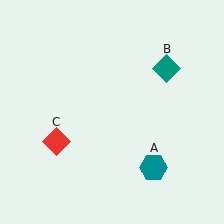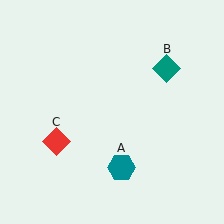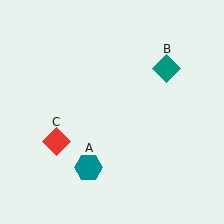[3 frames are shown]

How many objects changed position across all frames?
1 object changed position: teal hexagon (object A).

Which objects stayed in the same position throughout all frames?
Teal diamond (object B) and red diamond (object C) remained stationary.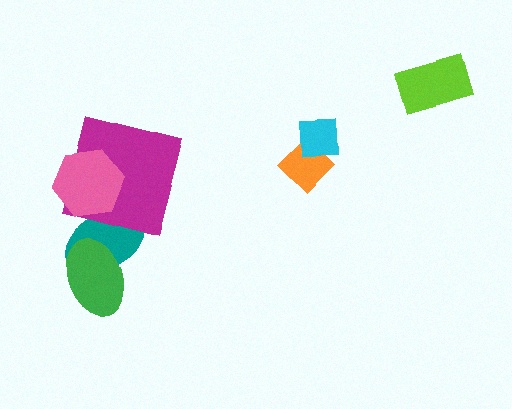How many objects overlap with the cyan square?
1 object overlaps with the cyan square.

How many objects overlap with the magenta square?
2 objects overlap with the magenta square.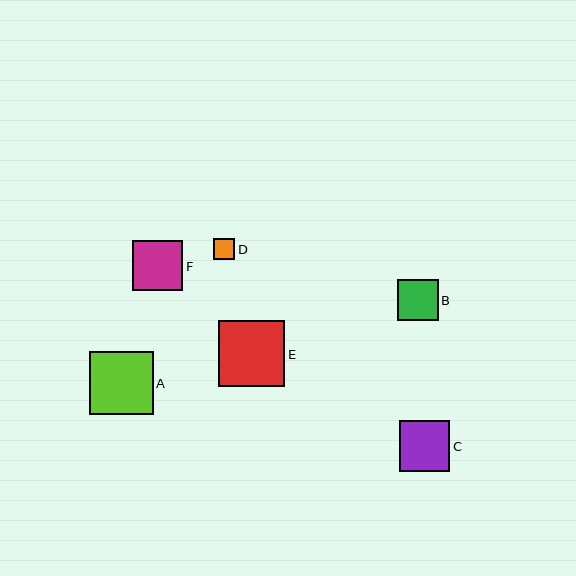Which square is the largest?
Square E is the largest with a size of approximately 66 pixels.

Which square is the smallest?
Square D is the smallest with a size of approximately 21 pixels.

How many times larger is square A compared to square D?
Square A is approximately 3.0 times the size of square D.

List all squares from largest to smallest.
From largest to smallest: E, A, F, C, B, D.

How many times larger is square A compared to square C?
Square A is approximately 1.3 times the size of square C.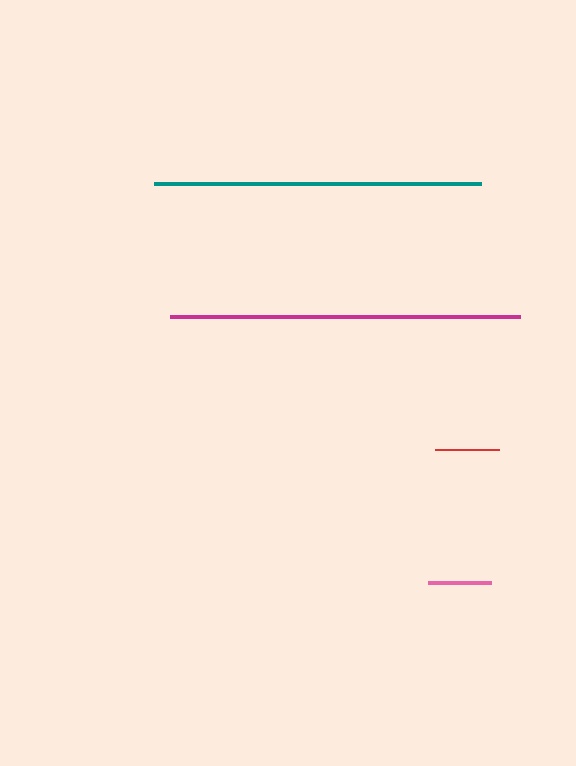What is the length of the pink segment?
The pink segment is approximately 62 pixels long.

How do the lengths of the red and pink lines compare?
The red and pink lines are approximately the same length.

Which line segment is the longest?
The magenta line is the longest at approximately 350 pixels.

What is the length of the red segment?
The red segment is approximately 64 pixels long.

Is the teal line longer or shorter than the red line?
The teal line is longer than the red line.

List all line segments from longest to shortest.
From longest to shortest: magenta, teal, red, pink.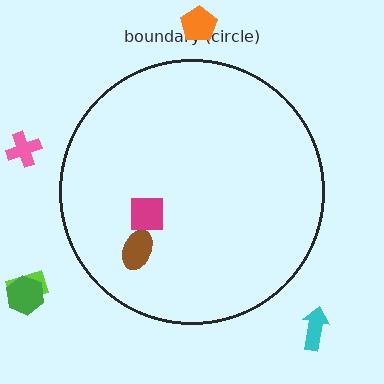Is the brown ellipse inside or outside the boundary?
Inside.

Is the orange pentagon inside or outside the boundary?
Outside.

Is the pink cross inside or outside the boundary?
Outside.